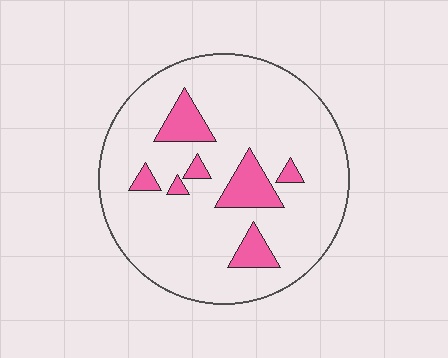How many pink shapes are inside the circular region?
7.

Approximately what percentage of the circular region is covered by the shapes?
Approximately 15%.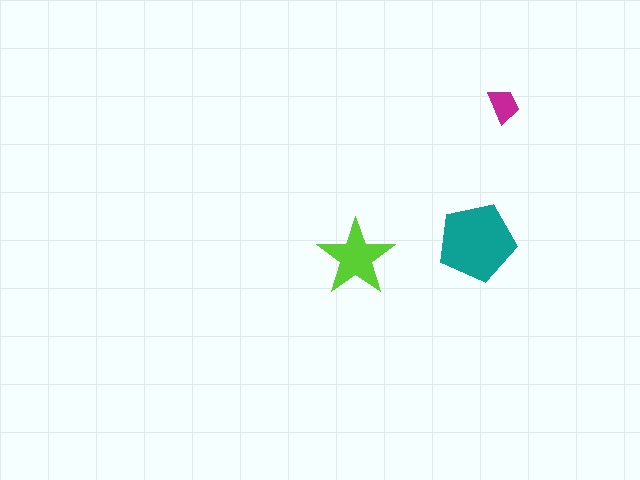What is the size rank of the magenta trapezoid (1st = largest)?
3rd.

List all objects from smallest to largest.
The magenta trapezoid, the lime star, the teal pentagon.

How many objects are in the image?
There are 3 objects in the image.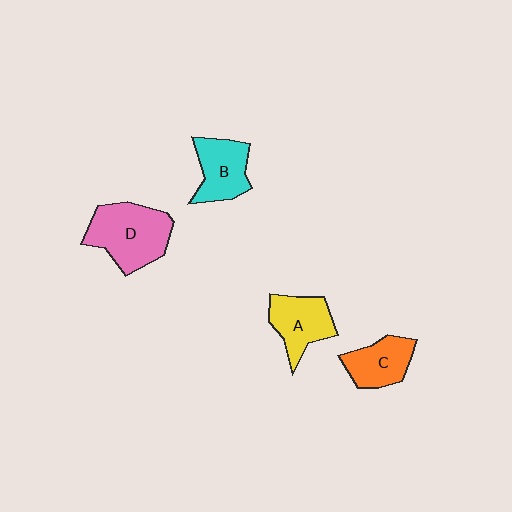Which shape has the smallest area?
Shape C (orange).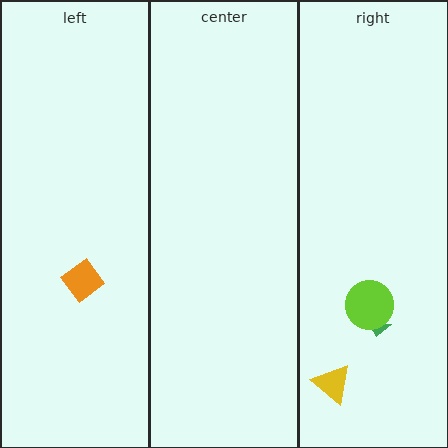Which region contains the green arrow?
The right region.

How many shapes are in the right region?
3.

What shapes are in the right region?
The green arrow, the lime circle, the yellow triangle.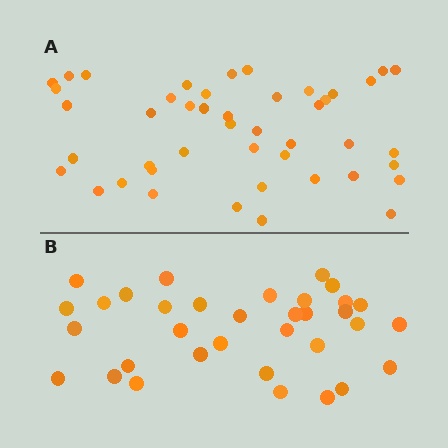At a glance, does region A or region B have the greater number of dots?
Region A (the top region) has more dots.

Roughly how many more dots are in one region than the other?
Region A has roughly 12 or so more dots than region B.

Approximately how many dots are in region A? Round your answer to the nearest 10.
About 40 dots. (The exact count is 45, which rounds to 40.)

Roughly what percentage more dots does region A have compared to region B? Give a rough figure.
About 30% more.